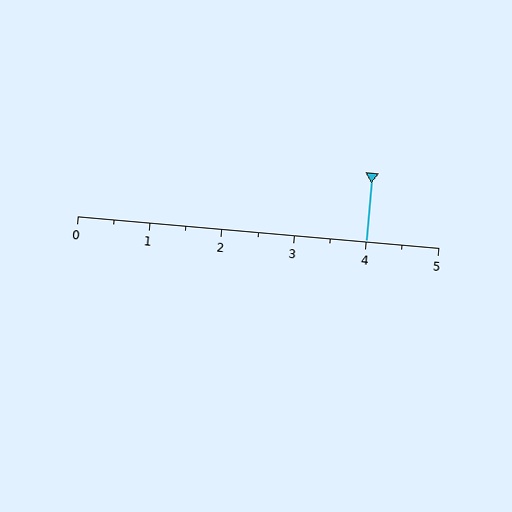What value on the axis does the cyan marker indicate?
The marker indicates approximately 4.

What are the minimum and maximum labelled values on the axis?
The axis runs from 0 to 5.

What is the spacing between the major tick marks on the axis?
The major ticks are spaced 1 apart.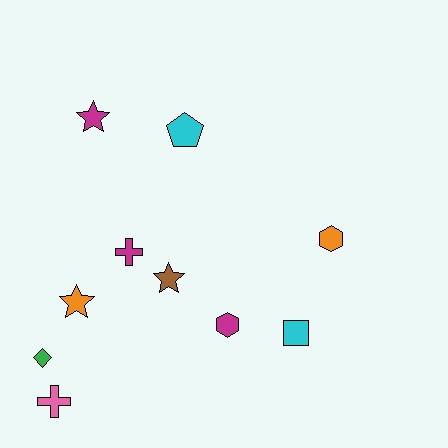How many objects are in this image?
There are 10 objects.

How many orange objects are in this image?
There are 2 orange objects.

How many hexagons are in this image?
There are 2 hexagons.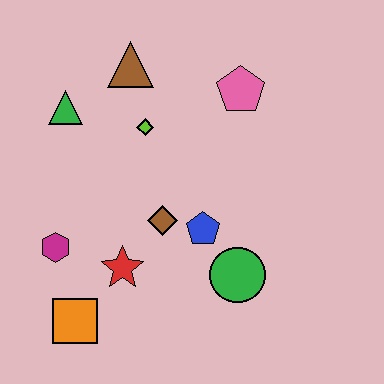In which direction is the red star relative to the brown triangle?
The red star is below the brown triangle.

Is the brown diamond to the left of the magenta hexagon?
No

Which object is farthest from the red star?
The pink pentagon is farthest from the red star.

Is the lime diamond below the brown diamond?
No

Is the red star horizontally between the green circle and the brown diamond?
No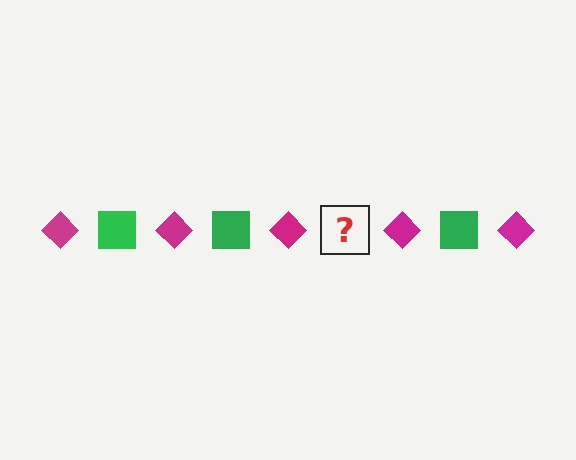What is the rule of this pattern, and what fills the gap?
The rule is that the pattern alternates between magenta diamond and green square. The gap should be filled with a green square.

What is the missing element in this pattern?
The missing element is a green square.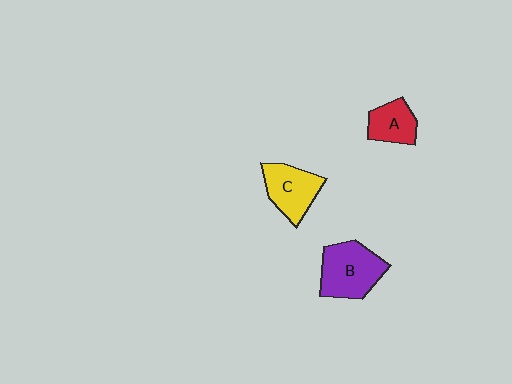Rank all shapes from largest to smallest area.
From largest to smallest: B (purple), C (yellow), A (red).